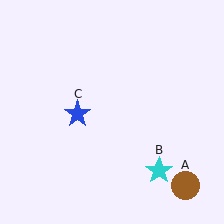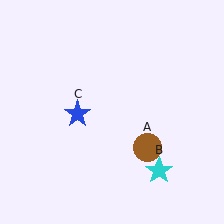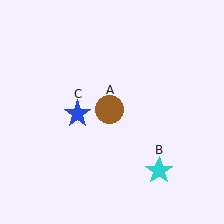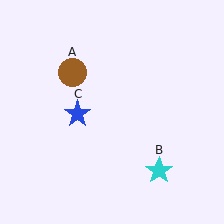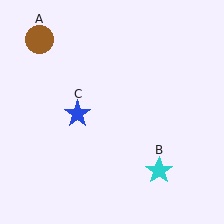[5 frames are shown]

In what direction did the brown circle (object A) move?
The brown circle (object A) moved up and to the left.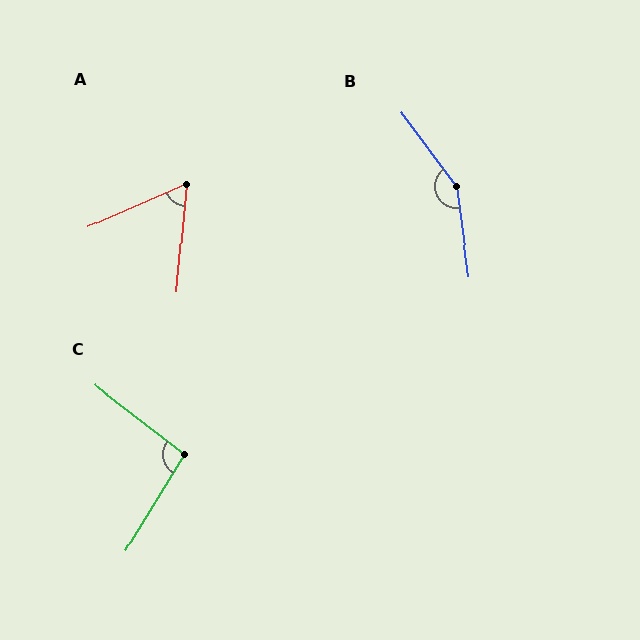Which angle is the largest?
B, at approximately 152 degrees.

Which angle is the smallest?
A, at approximately 61 degrees.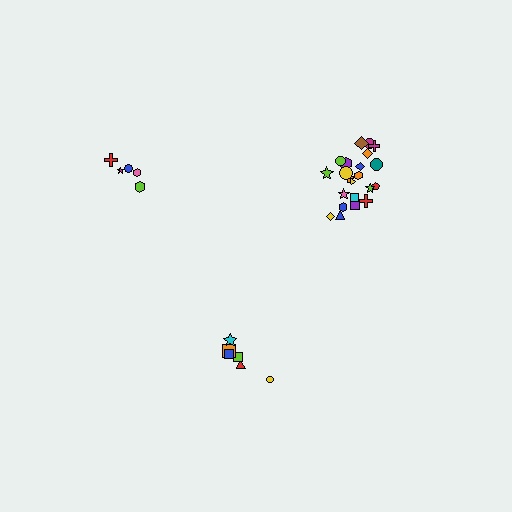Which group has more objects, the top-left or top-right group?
The top-right group.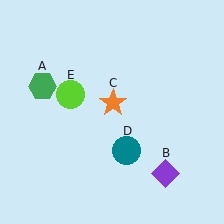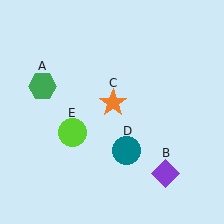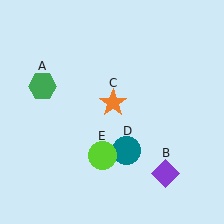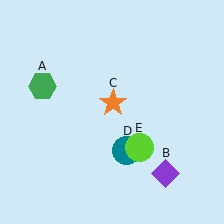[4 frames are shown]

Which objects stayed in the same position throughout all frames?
Green hexagon (object A) and purple diamond (object B) and orange star (object C) and teal circle (object D) remained stationary.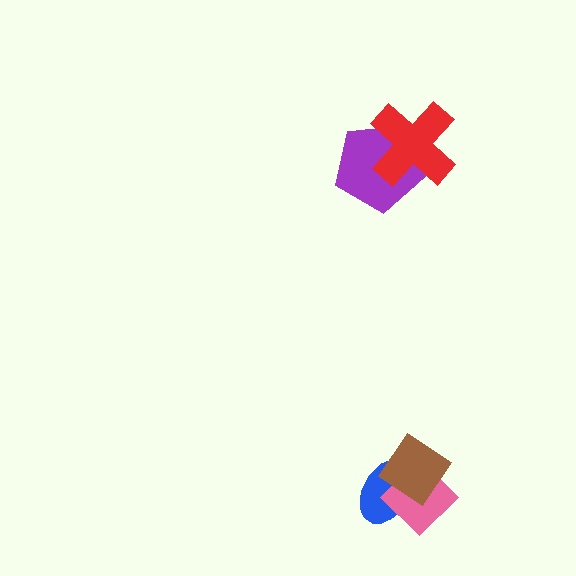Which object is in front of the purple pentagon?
The red cross is in front of the purple pentagon.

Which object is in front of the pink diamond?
The brown diamond is in front of the pink diamond.